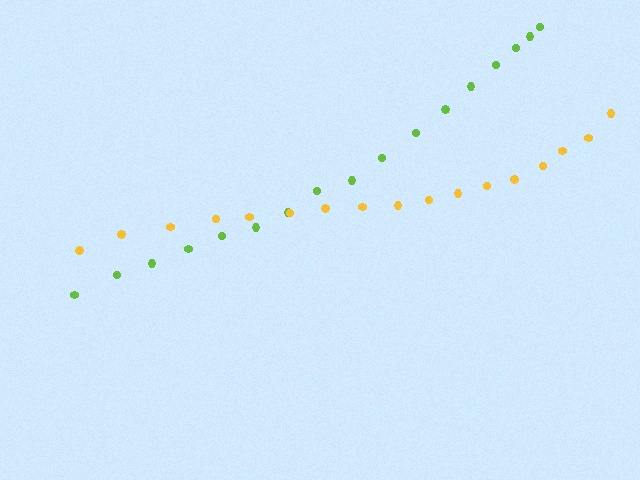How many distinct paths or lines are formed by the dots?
There are 2 distinct paths.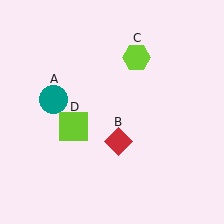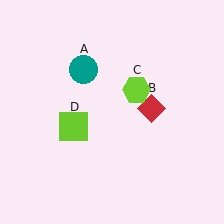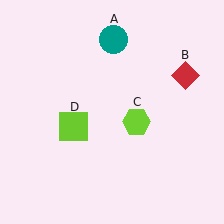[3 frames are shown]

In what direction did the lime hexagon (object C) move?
The lime hexagon (object C) moved down.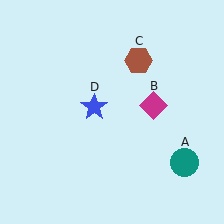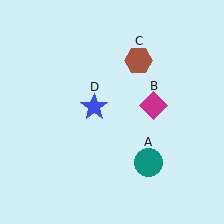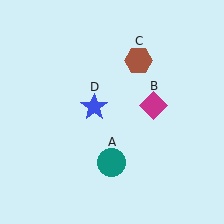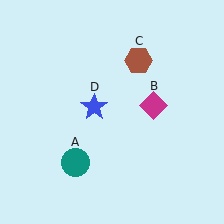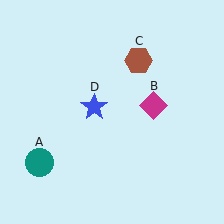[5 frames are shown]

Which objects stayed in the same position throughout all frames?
Magenta diamond (object B) and brown hexagon (object C) and blue star (object D) remained stationary.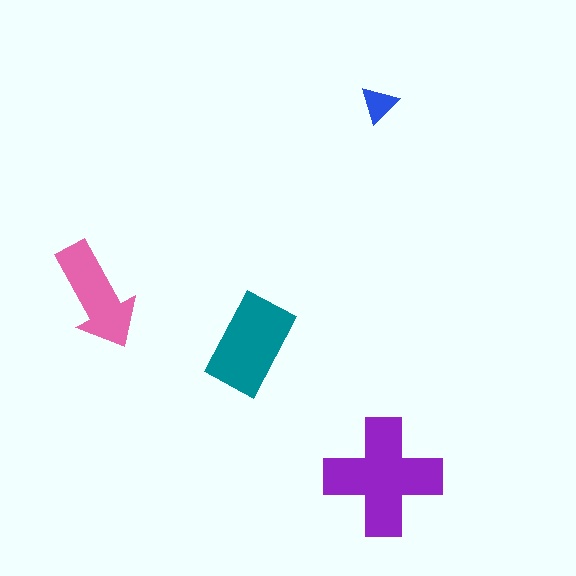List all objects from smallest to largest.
The blue triangle, the pink arrow, the teal rectangle, the purple cross.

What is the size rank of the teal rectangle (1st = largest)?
2nd.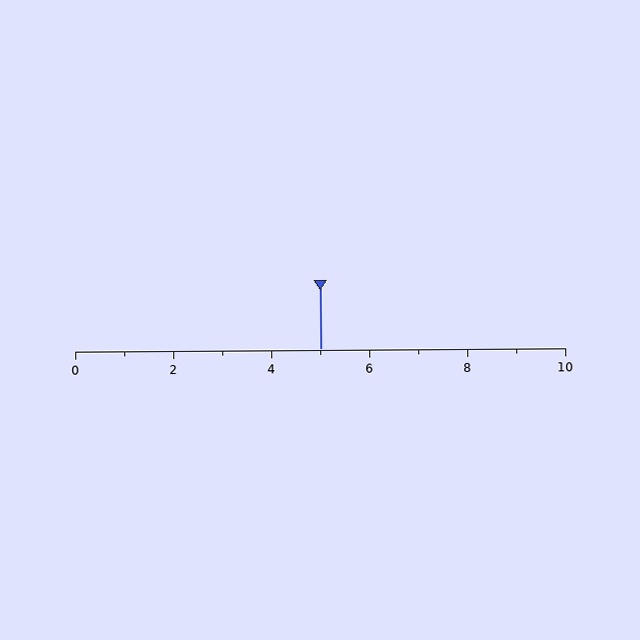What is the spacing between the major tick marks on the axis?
The major ticks are spaced 2 apart.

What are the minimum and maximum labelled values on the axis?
The axis runs from 0 to 10.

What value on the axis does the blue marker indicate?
The marker indicates approximately 5.